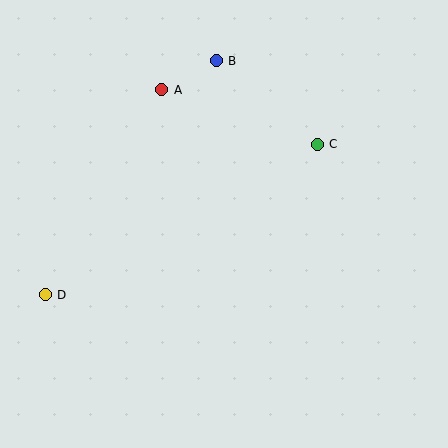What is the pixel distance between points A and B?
The distance between A and B is 62 pixels.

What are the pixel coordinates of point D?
Point D is at (45, 295).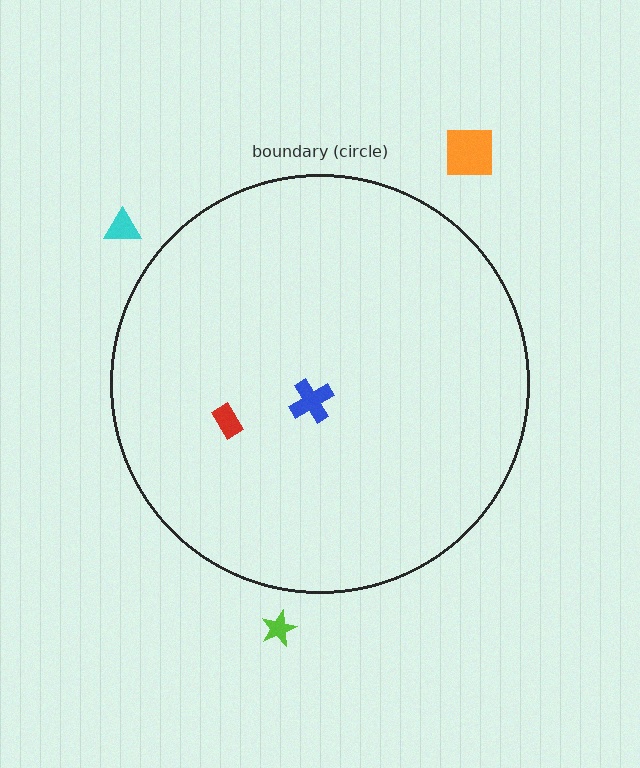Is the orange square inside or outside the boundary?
Outside.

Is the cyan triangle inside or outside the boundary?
Outside.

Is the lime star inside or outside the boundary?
Outside.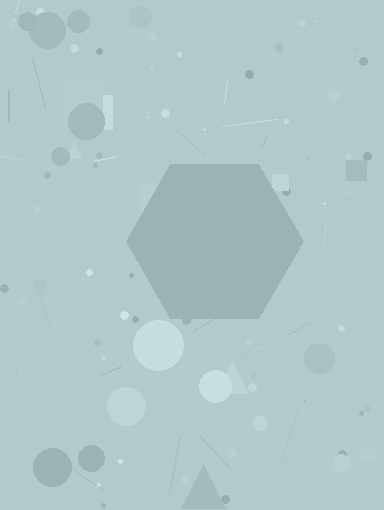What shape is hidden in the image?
A hexagon is hidden in the image.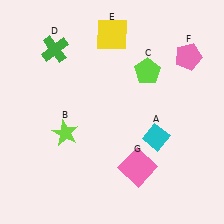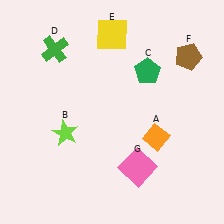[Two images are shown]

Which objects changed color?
A changed from cyan to orange. C changed from lime to green. F changed from pink to brown.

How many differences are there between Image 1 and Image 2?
There are 3 differences between the two images.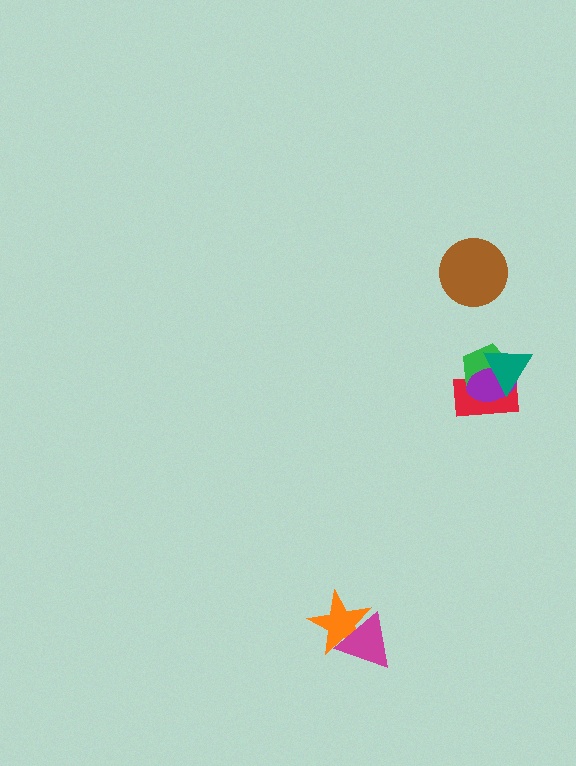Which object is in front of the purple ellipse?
The teal triangle is in front of the purple ellipse.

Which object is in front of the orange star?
The magenta triangle is in front of the orange star.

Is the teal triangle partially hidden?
No, no other shape covers it.